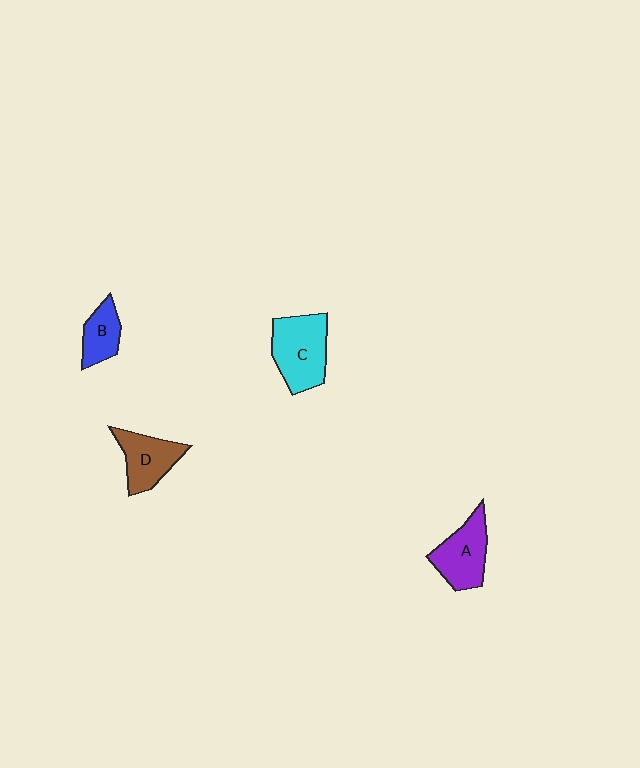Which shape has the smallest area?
Shape B (blue).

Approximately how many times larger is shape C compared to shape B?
Approximately 1.9 times.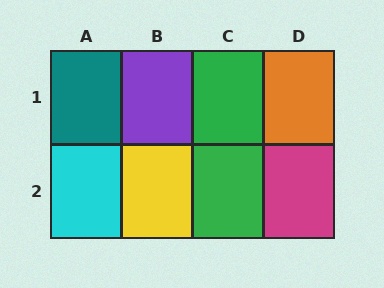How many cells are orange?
1 cell is orange.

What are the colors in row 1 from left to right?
Teal, purple, green, orange.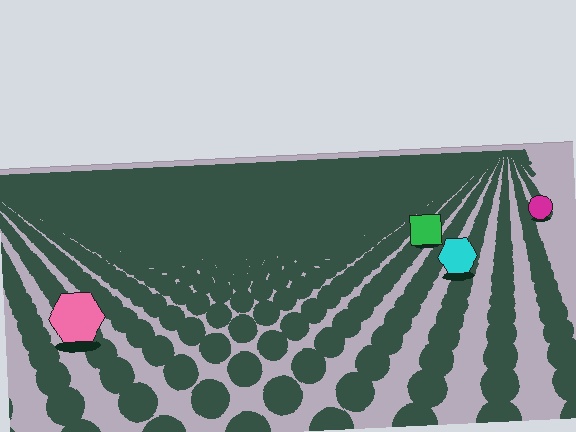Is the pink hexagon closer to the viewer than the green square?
Yes. The pink hexagon is closer — you can tell from the texture gradient: the ground texture is coarser near it.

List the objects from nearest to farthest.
From nearest to farthest: the pink hexagon, the cyan hexagon, the green square, the magenta circle.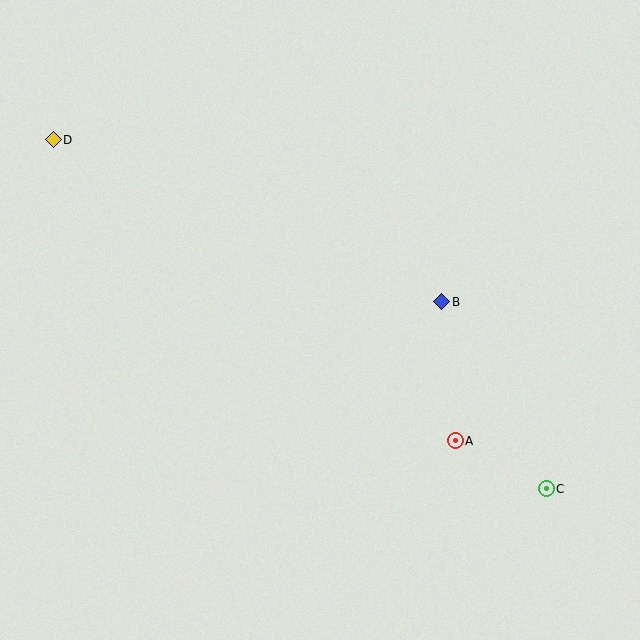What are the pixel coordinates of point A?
Point A is at (455, 441).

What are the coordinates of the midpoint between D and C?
The midpoint between D and C is at (300, 314).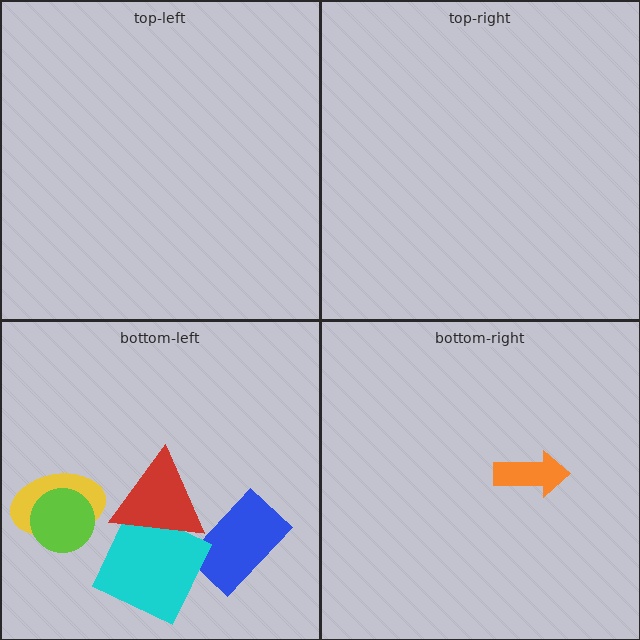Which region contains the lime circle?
The bottom-left region.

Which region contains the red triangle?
The bottom-left region.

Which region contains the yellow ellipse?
The bottom-left region.